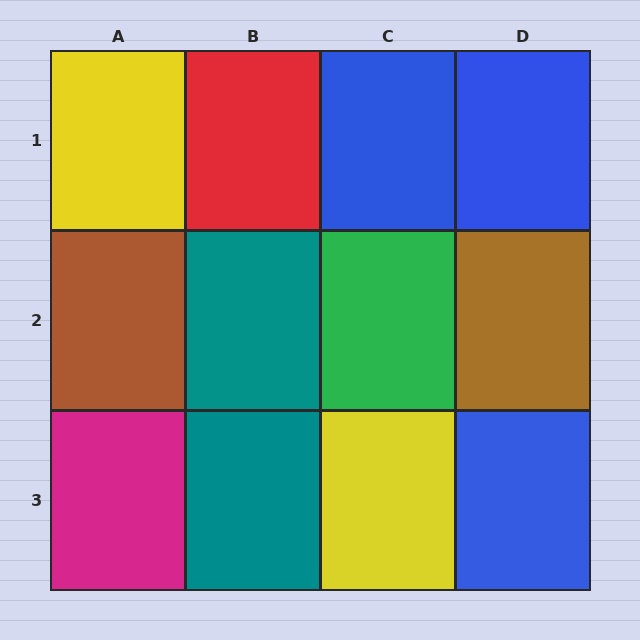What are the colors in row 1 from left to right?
Yellow, red, blue, blue.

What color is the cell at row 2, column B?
Teal.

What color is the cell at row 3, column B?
Teal.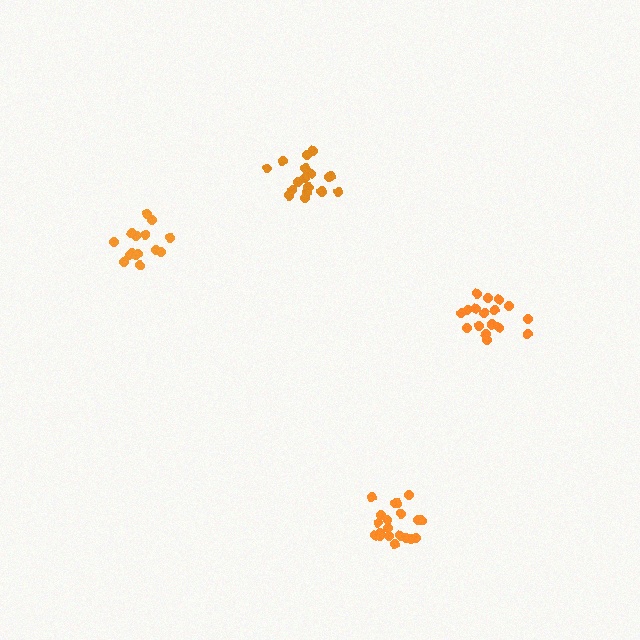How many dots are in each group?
Group 1: 19 dots, Group 2: 18 dots, Group 3: 16 dots, Group 4: 20 dots (73 total).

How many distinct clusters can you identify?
There are 4 distinct clusters.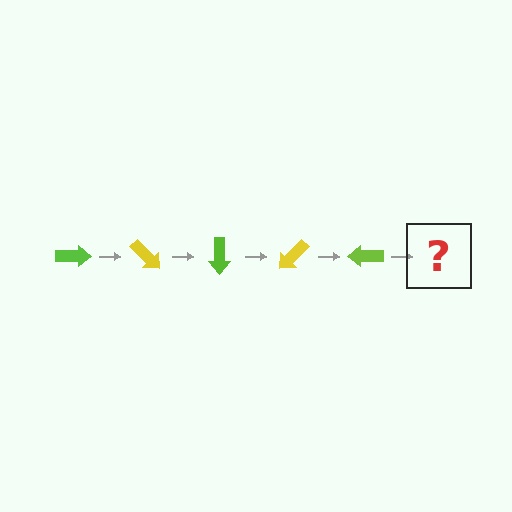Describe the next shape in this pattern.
It should be a yellow arrow, rotated 225 degrees from the start.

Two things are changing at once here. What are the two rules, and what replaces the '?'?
The two rules are that it rotates 45 degrees each step and the color cycles through lime and yellow. The '?' should be a yellow arrow, rotated 225 degrees from the start.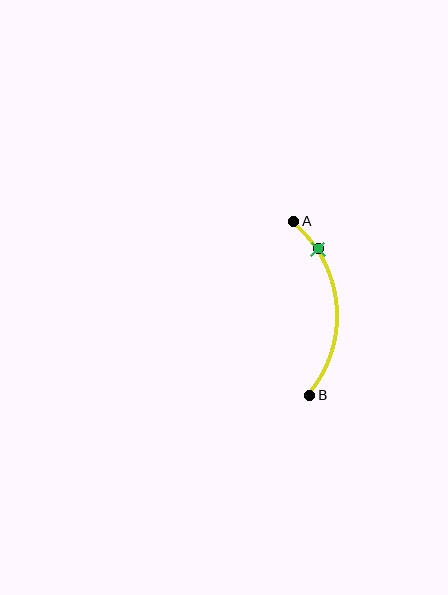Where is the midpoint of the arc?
The arc midpoint is the point on the curve farthest from the straight line joining A and B. It sits to the right of that line.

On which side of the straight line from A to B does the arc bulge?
The arc bulges to the right of the straight line connecting A and B.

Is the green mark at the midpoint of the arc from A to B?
No. The green mark lies on the arc but is closer to endpoint A. The arc midpoint would be at the point on the curve equidistant along the arc from both A and B.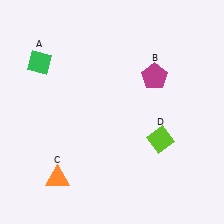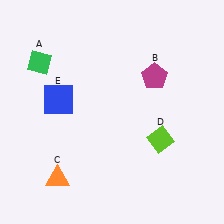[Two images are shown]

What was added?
A blue square (E) was added in Image 2.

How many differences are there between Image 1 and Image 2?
There is 1 difference between the two images.